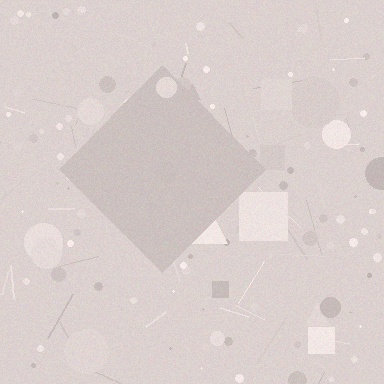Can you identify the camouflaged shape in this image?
The camouflaged shape is a diamond.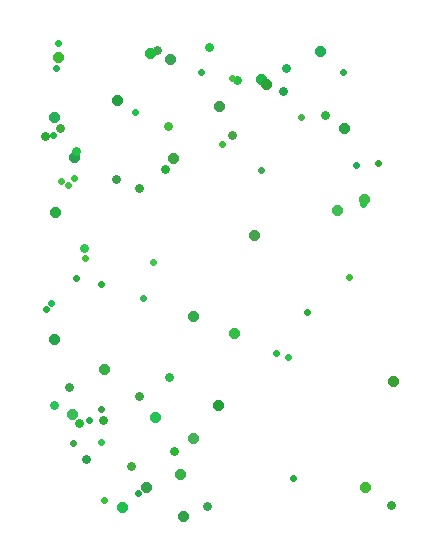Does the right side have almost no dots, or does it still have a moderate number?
Still a moderate number, just noticeably fewer than the left.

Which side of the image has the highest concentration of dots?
The left.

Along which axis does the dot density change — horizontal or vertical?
Horizontal.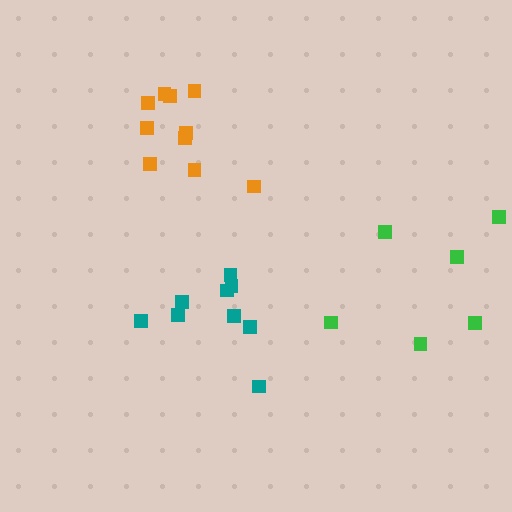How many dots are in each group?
Group 1: 10 dots, Group 2: 9 dots, Group 3: 6 dots (25 total).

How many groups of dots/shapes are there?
There are 3 groups.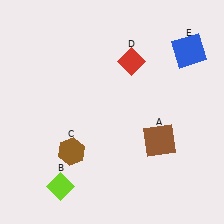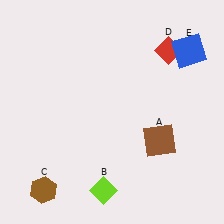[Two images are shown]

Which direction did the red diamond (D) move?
The red diamond (D) moved right.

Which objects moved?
The objects that moved are: the lime diamond (B), the brown hexagon (C), the red diamond (D).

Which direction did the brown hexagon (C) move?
The brown hexagon (C) moved down.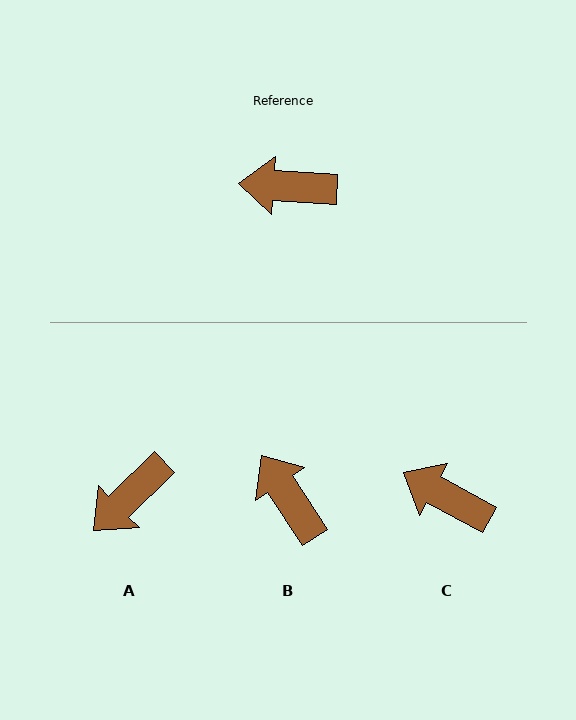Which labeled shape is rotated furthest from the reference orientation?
B, about 53 degrees away.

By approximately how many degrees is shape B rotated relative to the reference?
Approximately 53 degrees clockwise.